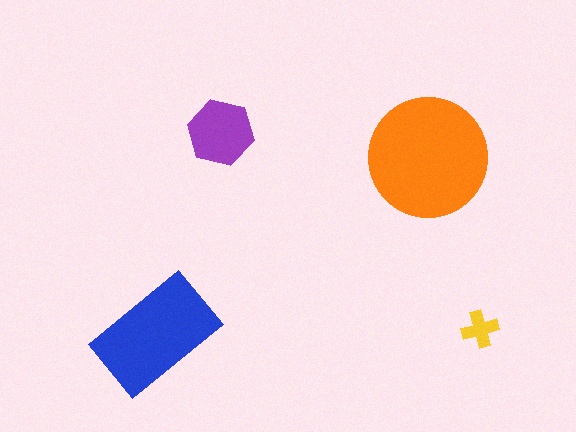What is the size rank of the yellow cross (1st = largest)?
4th.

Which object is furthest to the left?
The blue rectangle is leftmost.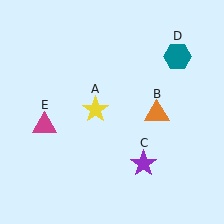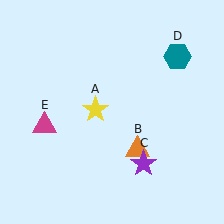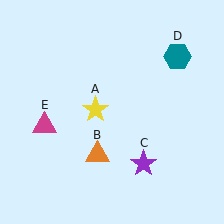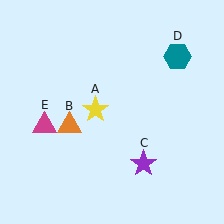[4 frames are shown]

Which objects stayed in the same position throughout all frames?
Yellow star (object A) and purple star (object C) and teal hexagon (object D) and magenta triangle (object E) remained stationary.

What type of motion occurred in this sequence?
The orange triangle (object B) rotated clockwise around the center of the scene.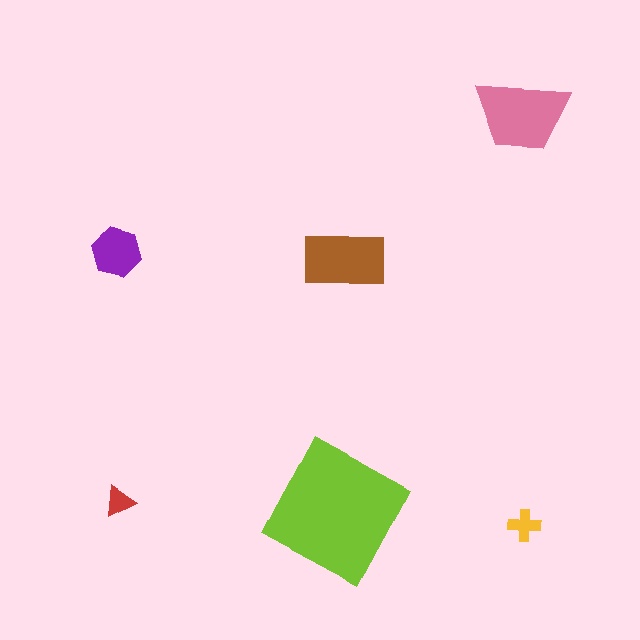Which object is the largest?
The lime square.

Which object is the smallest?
The red triangle.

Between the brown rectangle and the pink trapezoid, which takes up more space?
The pink trapezoid.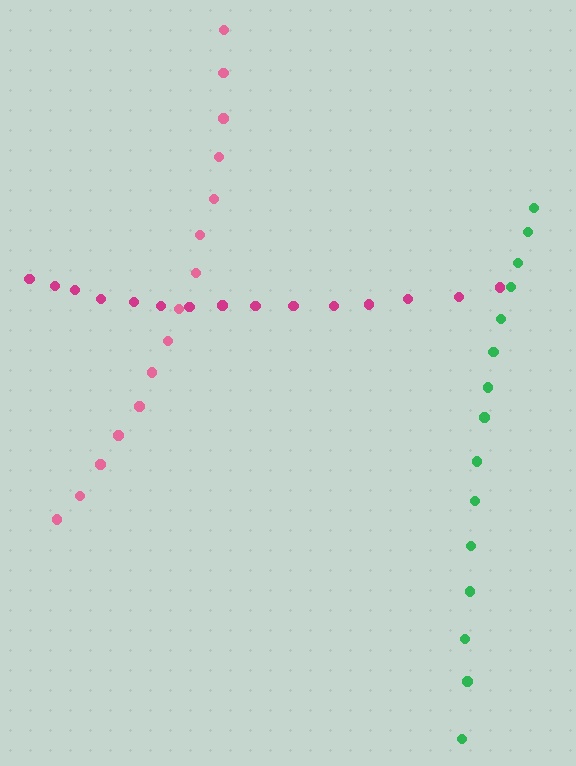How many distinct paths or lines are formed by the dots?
There are 3 distinct paths.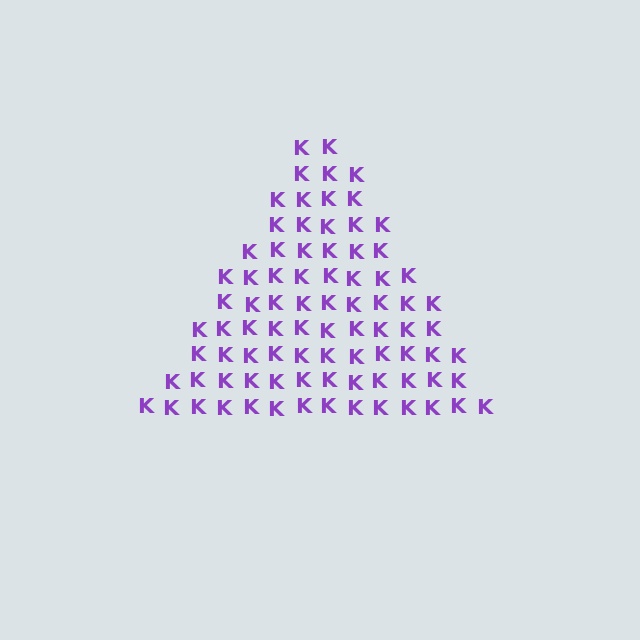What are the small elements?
The small elements are letter K's.